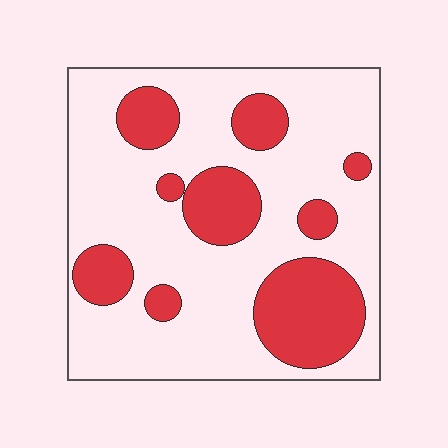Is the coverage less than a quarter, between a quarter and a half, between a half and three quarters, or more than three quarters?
Between a quarter and a half.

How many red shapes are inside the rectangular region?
9.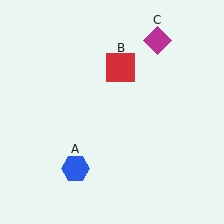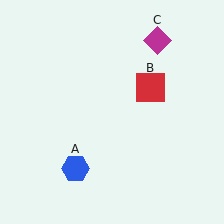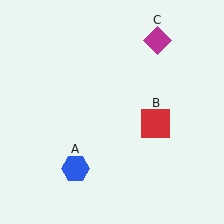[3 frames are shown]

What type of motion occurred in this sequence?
The red square (object B) rotated clockwise around the center of the scene.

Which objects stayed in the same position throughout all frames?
Blue hexagon (object A) and magenta diamond (object C) remained stationary.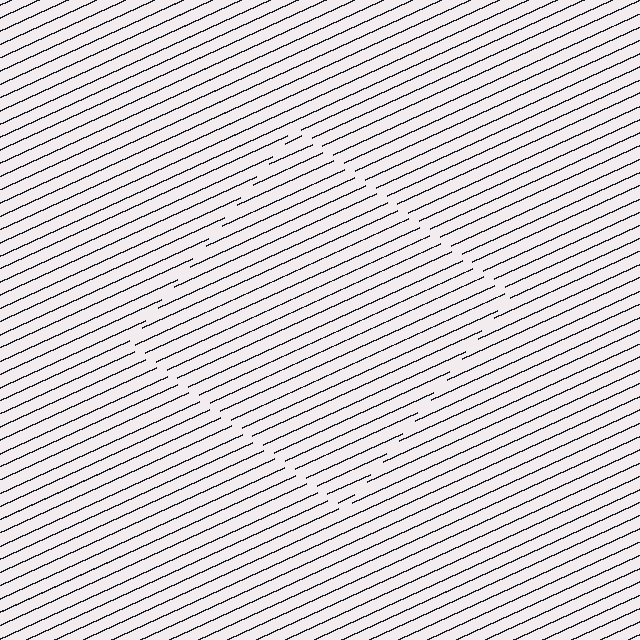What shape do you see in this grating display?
An illusory square. The interior of the shape contains the same grating, shifted by half a period — the contour is defined by the phase discontinuity where line-ends from the inner and outer gratings abut.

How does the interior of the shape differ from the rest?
The interior of the shape contains the same grating, shifted by half a period — the contour is defined by the phase discontinuity where line-ends from the inner and outer gratings abut.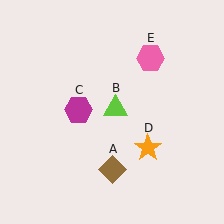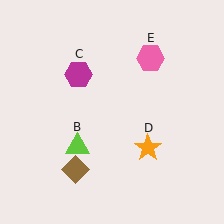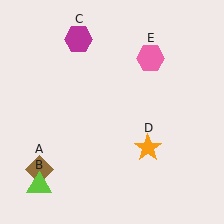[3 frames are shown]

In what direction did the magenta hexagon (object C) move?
The magenta hexagon (object C) moved up.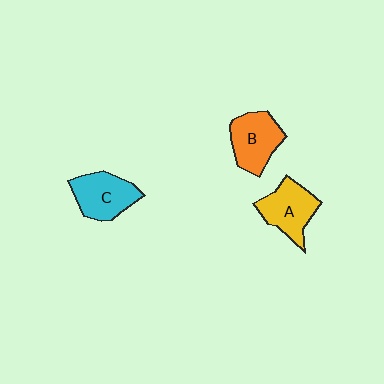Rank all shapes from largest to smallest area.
From largest to smallest: C (cyan), A (yellow), B (orange).